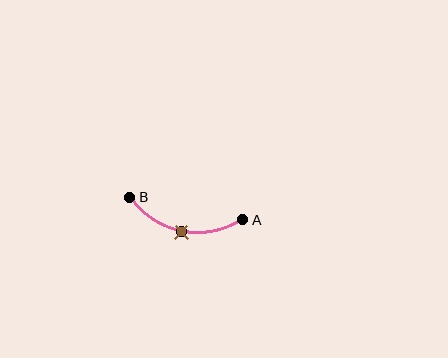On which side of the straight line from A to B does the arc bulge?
The arc bulges below the straight line connecting A and B.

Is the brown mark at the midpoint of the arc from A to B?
Yes. The brown mark lies on the arc at equal arc-length from both A and B — it is the arc midpoint.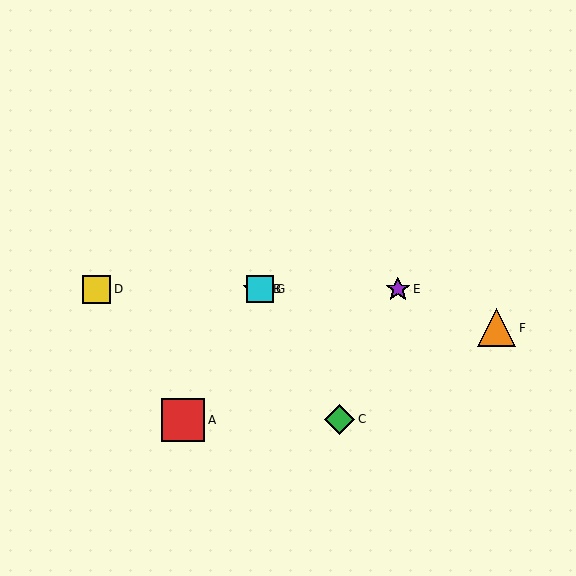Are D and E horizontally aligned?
Yes, both are at y≈289.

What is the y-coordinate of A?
Object A is at y≈420.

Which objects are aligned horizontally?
Objects B, D, E, G are aligned horizontally.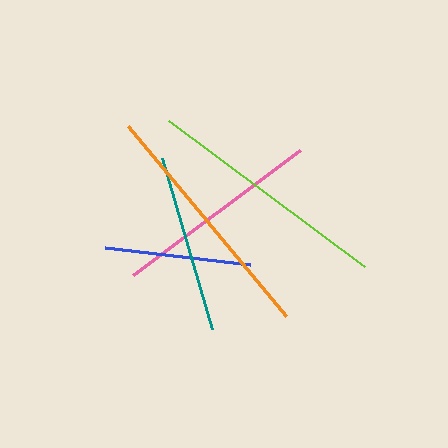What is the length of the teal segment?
The teal segment is approximately 178 pixels long.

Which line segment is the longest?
The orange line is the longest at approximately 247 pixels.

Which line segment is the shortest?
The blue line is the shortest at approximately 146 pixels.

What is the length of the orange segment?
The orange segment is approximately 247 pixels long.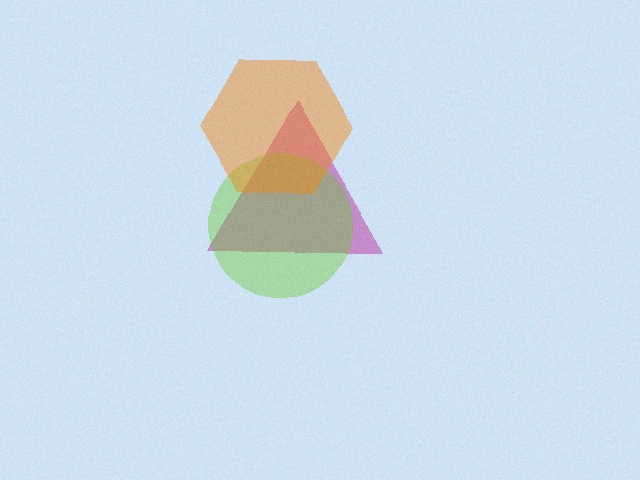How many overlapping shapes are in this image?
There are 3 overlapping shapes in the image.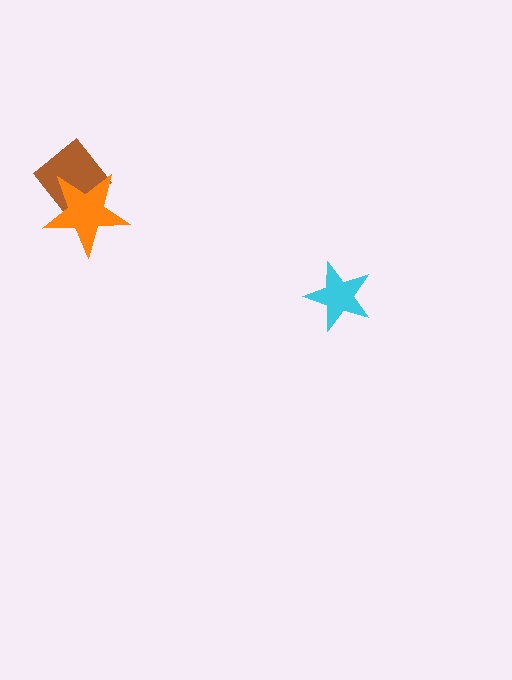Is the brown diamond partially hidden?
Yes, it is partially covered by another shape.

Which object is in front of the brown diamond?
The orange star is in front of the brown diamond.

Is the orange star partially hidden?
No, no other shape covers it.